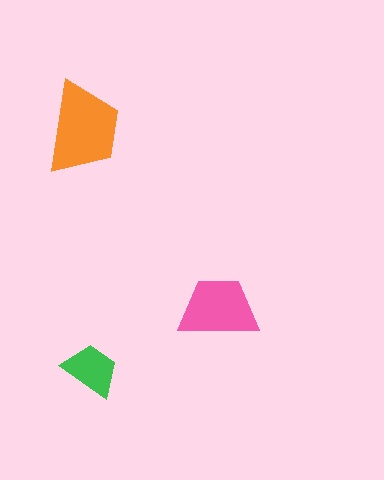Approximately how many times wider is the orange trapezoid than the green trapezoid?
About 1.5 times wider.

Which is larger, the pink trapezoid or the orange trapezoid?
The orange one.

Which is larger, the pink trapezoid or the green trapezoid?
The pink one.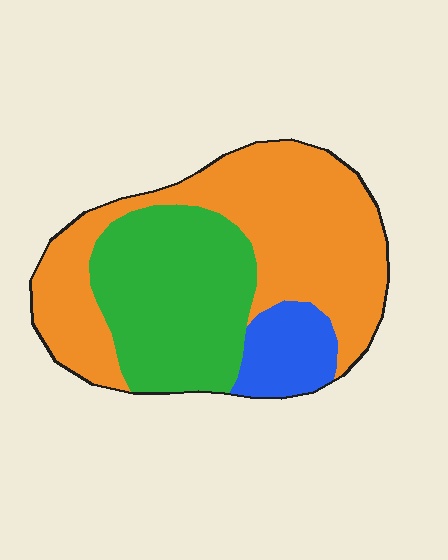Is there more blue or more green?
Green.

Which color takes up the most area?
Orange, at roughly 50%.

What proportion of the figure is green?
Green covers about 35% of the figure.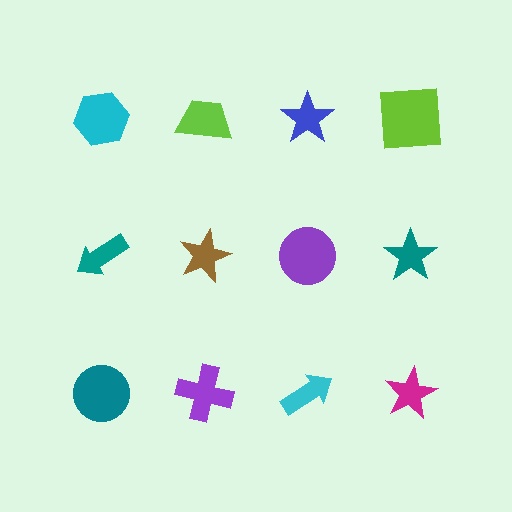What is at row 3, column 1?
A teal circle.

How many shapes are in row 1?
4 shapes.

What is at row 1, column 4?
A lime square.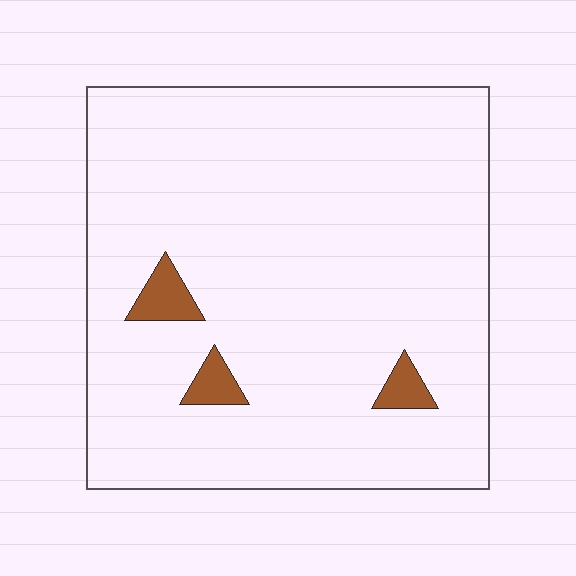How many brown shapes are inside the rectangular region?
3.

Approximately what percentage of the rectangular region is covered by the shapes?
Approximately 5%.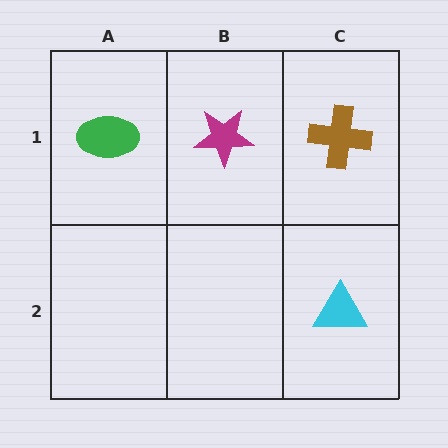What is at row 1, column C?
A brown cross.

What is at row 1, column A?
A green ellipse.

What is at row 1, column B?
A magenta star.